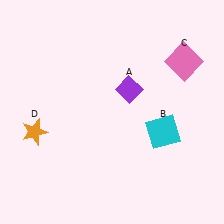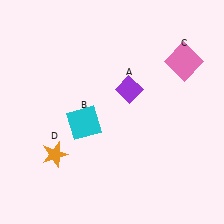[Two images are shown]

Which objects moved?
The objects that moved are: the cyan square (B), the orange star (D).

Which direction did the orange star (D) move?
The orange star (D) moved down.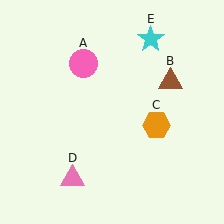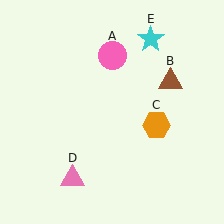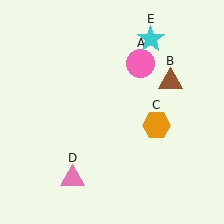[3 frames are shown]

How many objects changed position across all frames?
1 object changed position: pink circle (object A).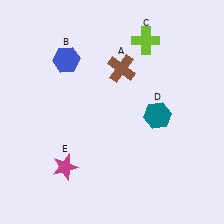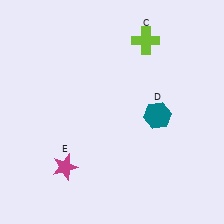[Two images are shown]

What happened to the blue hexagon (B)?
The blue hexagon (B) was removed in Image 2. It was in the top-left area of Image 1.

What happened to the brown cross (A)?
The brown cross (A) was removed in Image 2. It was in the top-right area of Image 1.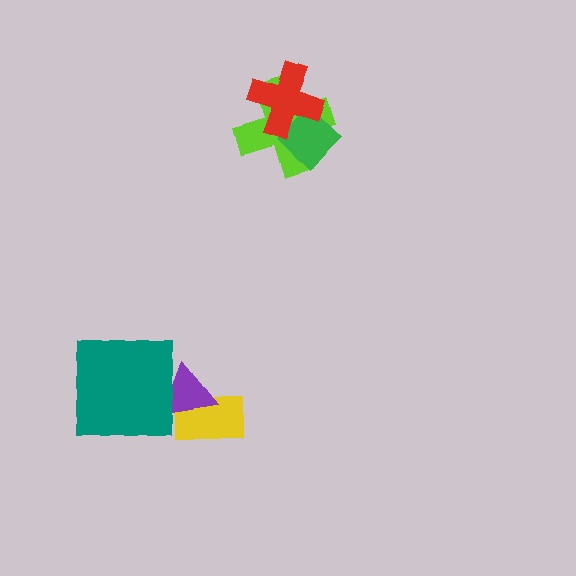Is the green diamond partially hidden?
Yes, it is partially covered by another shape.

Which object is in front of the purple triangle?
The teal square is in front of the purple triangle.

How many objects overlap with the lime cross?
2 objects overlap with the lime cross.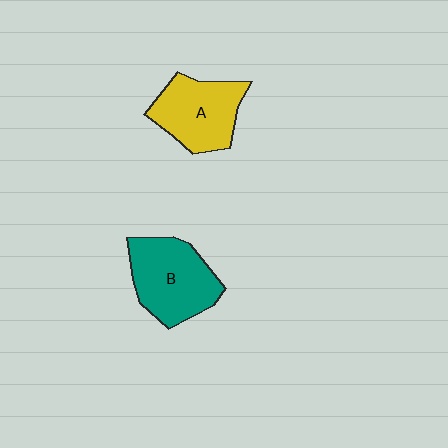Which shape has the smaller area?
Shape A (yellow).